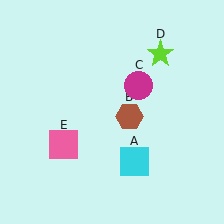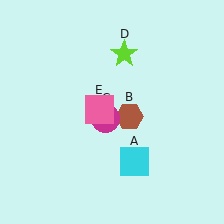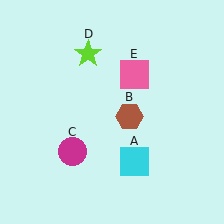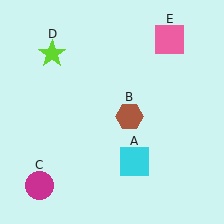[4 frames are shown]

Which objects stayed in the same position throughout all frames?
Cyan square (object A) and brown hexagon (object B) remained stationary.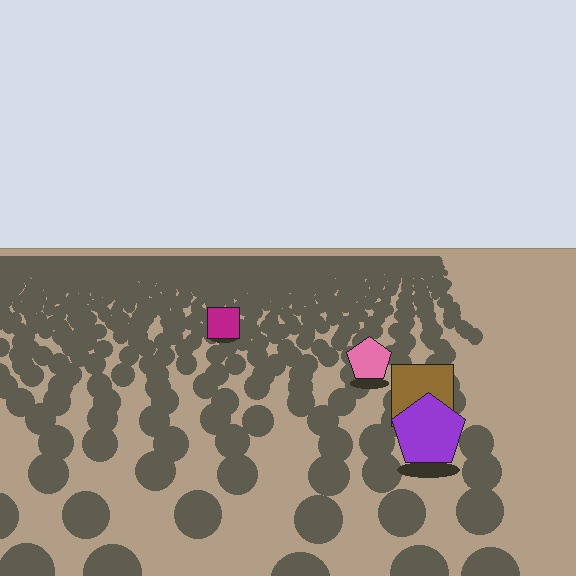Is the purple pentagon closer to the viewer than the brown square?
Yes. The purple pentagon is closer — you can tell from the texture gradient: the ground texture is coarser near it.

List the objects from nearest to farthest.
From nearest to farthest: the purple pentagon, the brown square, the pink pentagon, the magenta square.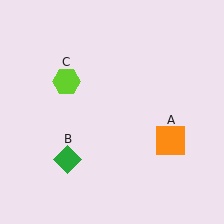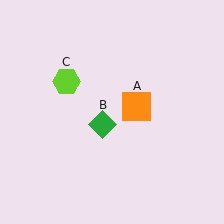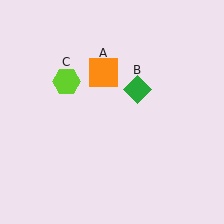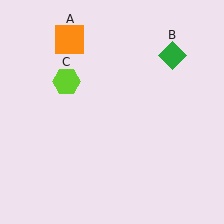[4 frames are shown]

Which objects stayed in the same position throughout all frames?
Lime hexagon (object C) remained stationary.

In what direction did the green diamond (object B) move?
The green diamond (object B) moved up and to the right.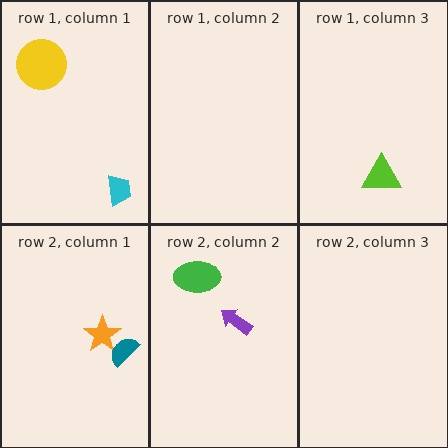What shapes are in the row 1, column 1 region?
The yellow circle, the cyan trapezoid.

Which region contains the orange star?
The row 2, column 1 region.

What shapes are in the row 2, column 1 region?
The orange star, the teal semicircle.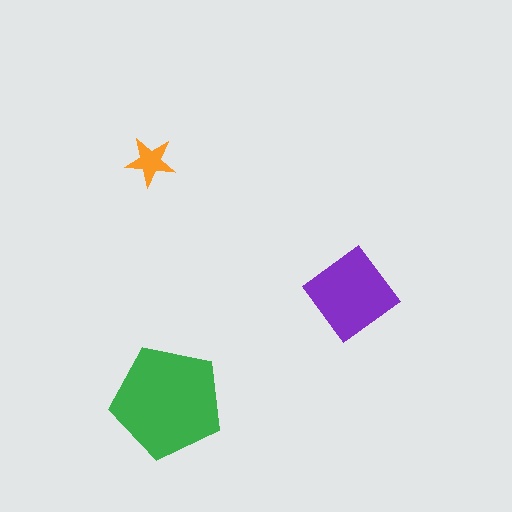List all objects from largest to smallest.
The green pentagon, the purple diamond, the orange star.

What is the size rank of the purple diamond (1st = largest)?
2nd.